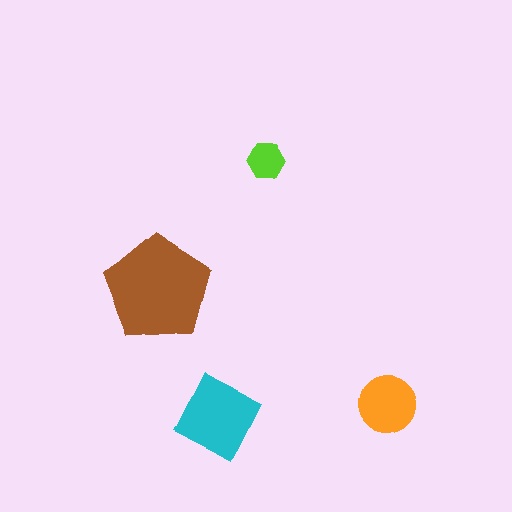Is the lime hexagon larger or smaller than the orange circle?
Smaller.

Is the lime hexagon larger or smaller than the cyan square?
Smaller.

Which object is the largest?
The brown pentagon.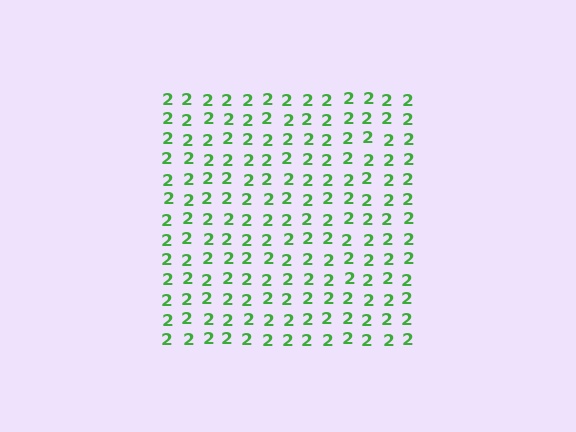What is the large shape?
The large shape is a square.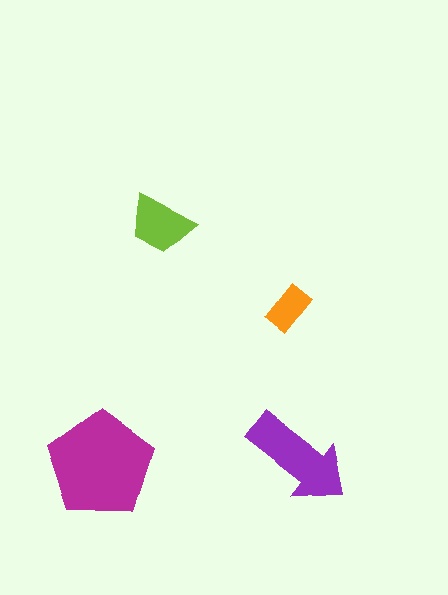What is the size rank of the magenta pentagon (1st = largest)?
1st.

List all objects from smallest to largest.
The orange rectangle, the lime trapezoid, the purple arrow, the magenta pentagon.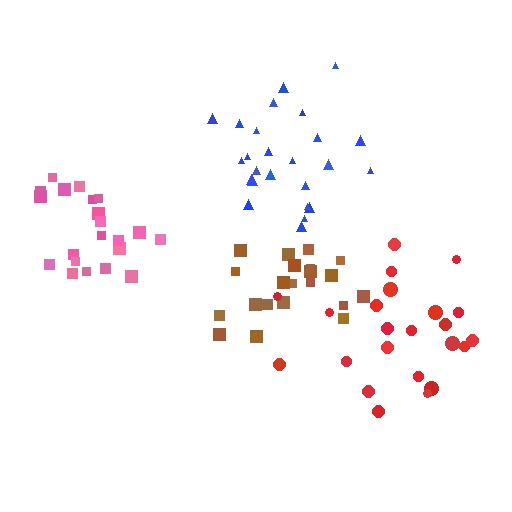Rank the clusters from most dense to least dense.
pink, blue, brown, red.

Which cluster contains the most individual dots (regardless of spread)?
Blue (25).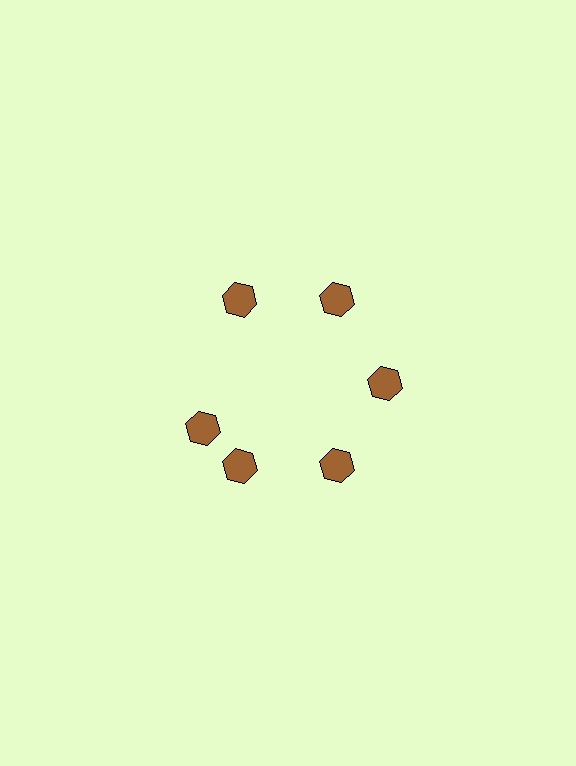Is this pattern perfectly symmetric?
No. The 6 brown hexagons are arranged in a ring, but one element near the 9 o'clock position is rotated out of alignment along the ring, breaking the 6-fold rotational symmetry.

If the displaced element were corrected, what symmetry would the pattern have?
It would have 6-fold rotational symmetry — the pattern would map onto itself every 60 degrees.